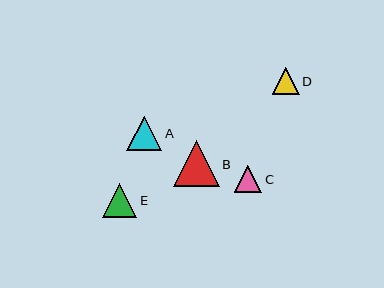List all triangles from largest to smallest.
From largest to smallest: B, A, E, C, D.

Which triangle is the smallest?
Triangle D is the smallest with a size of approximately 27 pixels.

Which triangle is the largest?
Triangle B is the largest with a size of approximately 45 pixels.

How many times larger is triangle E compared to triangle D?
Triangle E is approximately 1.3 times the size of triangle D.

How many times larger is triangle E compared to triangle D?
Triangle E is approximately 1.3 times the size of triangle D.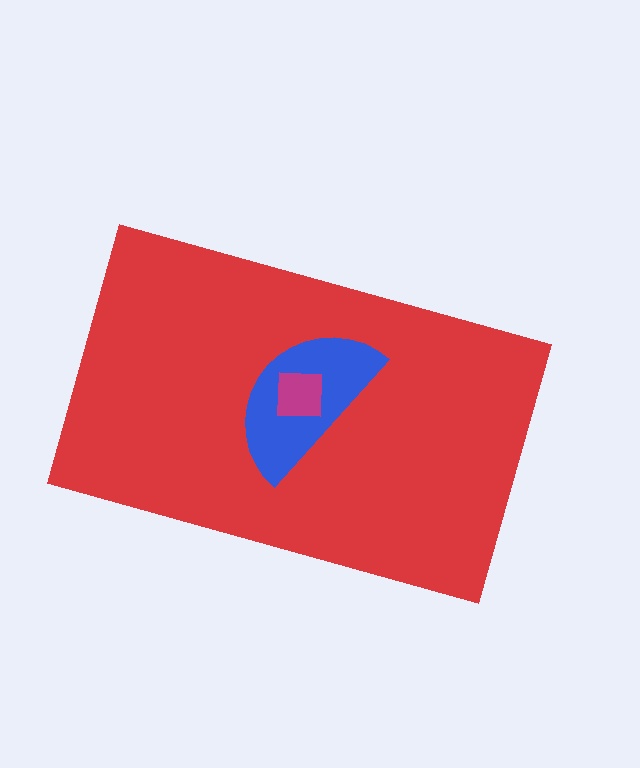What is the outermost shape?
The red rectangle.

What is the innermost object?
The magenta square.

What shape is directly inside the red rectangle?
The blue semicircle.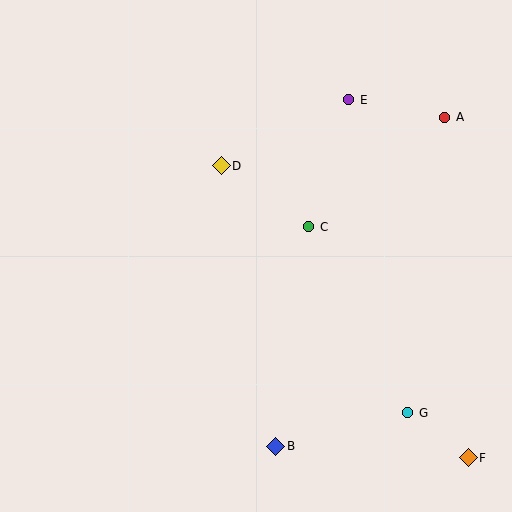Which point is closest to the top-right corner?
Point A is closest to the top-right corner.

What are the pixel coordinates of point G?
Point G is at (408, 413).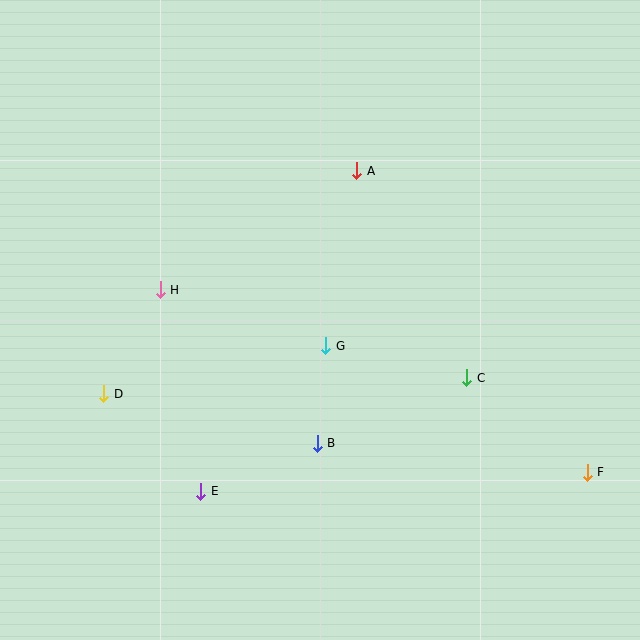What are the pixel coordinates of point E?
Point E is at (201, 491).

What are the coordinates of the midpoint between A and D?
The midpoint between A and D is at (230, 282).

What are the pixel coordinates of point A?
Point A is at (357, 171).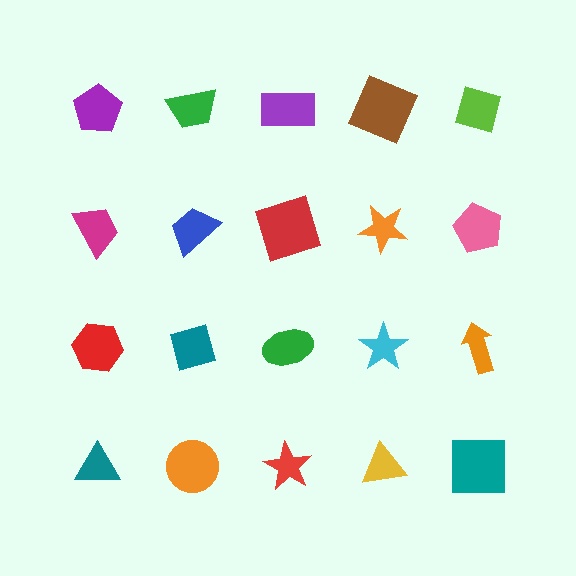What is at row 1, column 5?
A lime square.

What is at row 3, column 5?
An orange arrow.